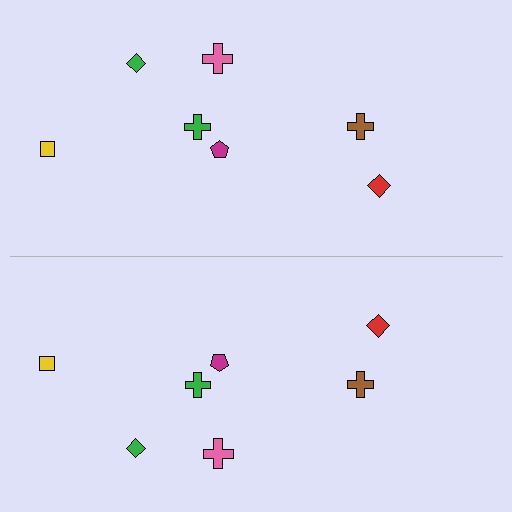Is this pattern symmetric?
Yes, this pattern has bilateral (reflection) symmetry.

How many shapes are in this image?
There are 14 shapes in this image.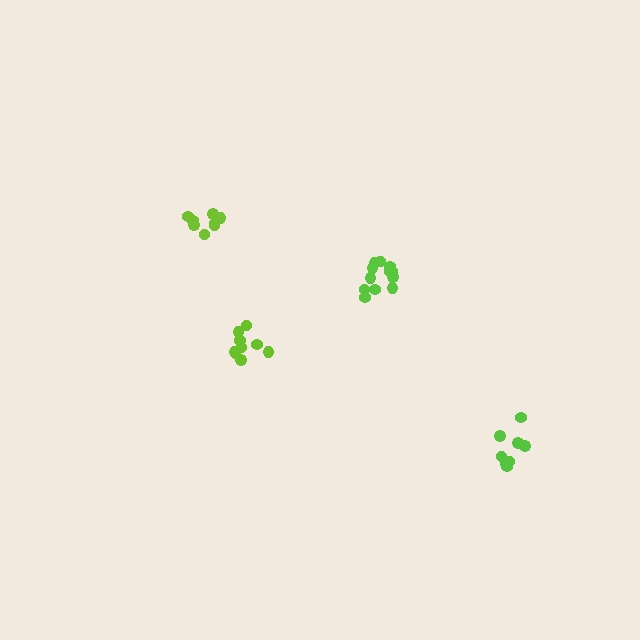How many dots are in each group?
Group 1: 8 dots, Group 2: 12 dots, Group 3: 9 dots, Group 4: 8 dots (37 total).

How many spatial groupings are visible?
There are 4 spatial groupings.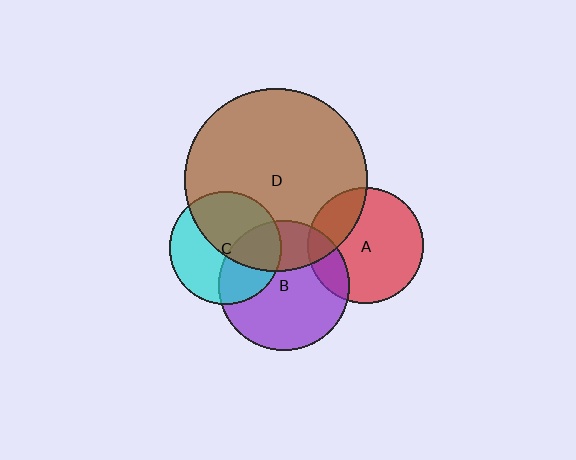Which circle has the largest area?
Circle D (brown).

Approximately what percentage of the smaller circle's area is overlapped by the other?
Approximately 25%.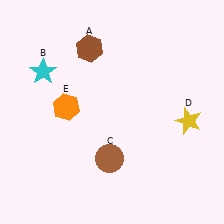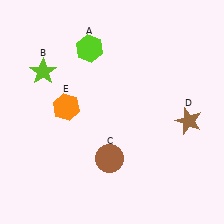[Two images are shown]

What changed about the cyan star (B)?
In Image 1, B is cyan. In Image 2, it changed to lime.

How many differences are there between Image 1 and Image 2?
There are 3 differences between the two images.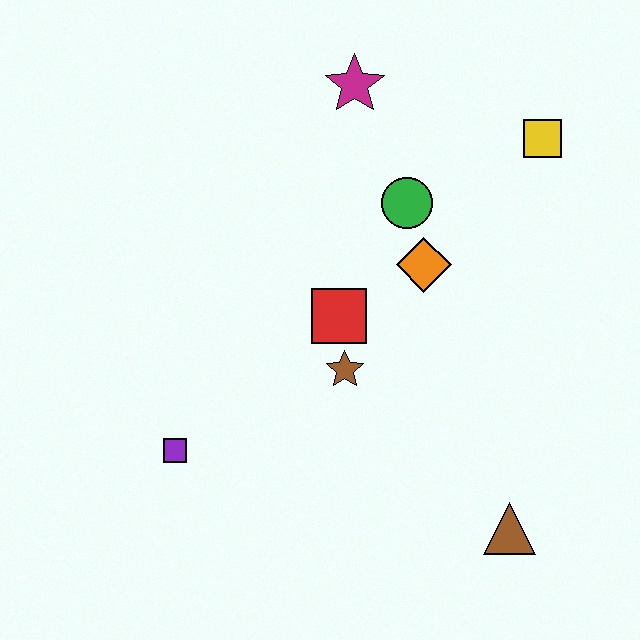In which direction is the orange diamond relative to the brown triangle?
The orange diamond is above the brown triangle.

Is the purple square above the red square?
No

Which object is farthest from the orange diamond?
The purple square is farthest from the orange diamond.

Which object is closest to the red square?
The brown star is closest to the red square.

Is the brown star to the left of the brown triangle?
Yes